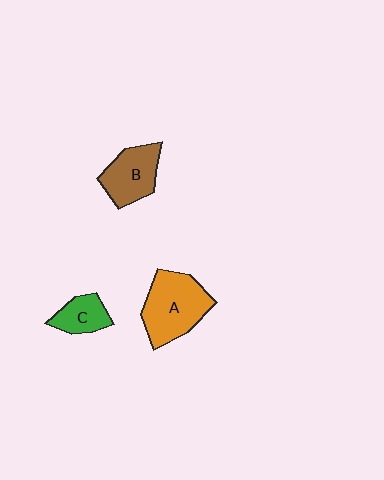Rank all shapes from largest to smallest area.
From largest to smallest: A (orange), B (brown), C (green).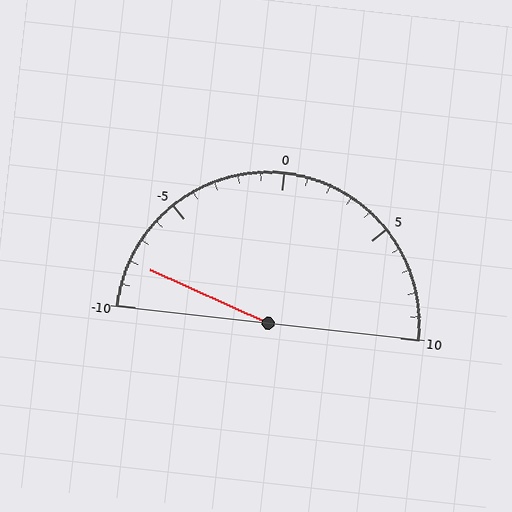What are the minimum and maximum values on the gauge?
The gauge ranges from -10 to 10.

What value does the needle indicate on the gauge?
The needle indicates approximately -8.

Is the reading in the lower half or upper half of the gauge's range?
The reading is in the lower half of the range (-10 to 10).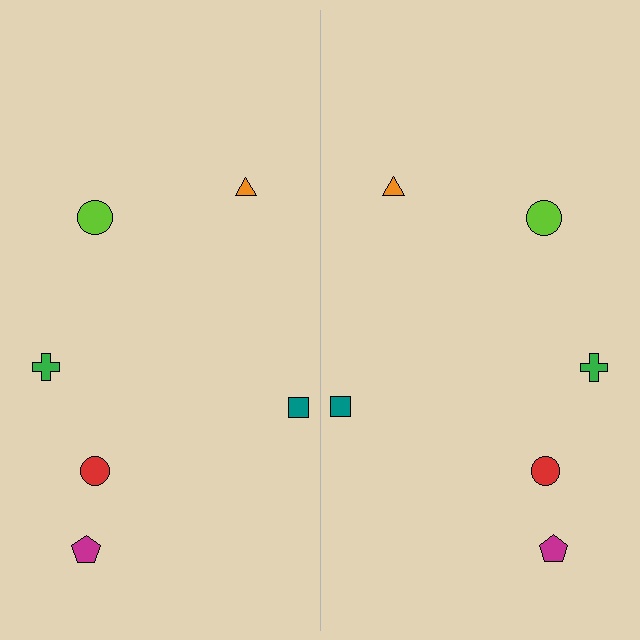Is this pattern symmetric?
Yes, this pattern has bilateral (reflection) symmetry.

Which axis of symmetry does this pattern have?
The pattern has a vertical axis of symmetry running through the center of the image.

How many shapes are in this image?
There are 12 shapes in this image.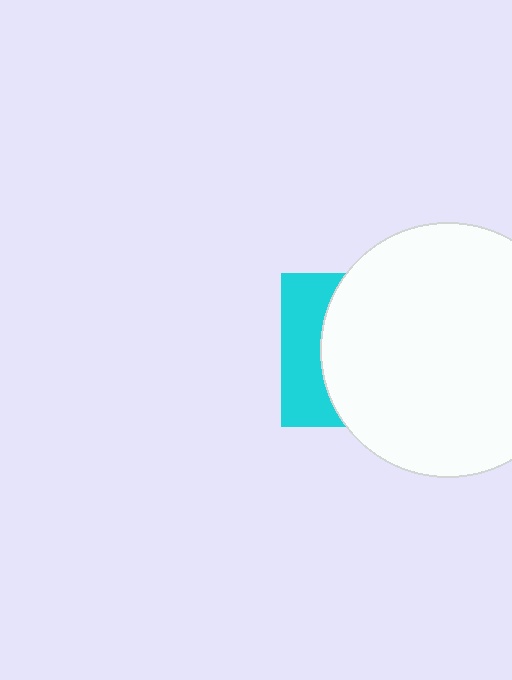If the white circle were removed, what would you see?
You would see the complete cyan square.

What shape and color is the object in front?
The object in front is a white circle.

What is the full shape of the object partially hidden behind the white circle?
The partially hidden object is a cyan square.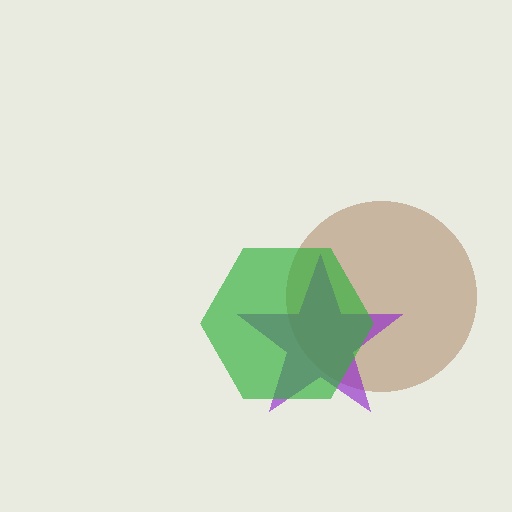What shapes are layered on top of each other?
The layered shapes are: a brown circle, a purple star, a green hexagon.